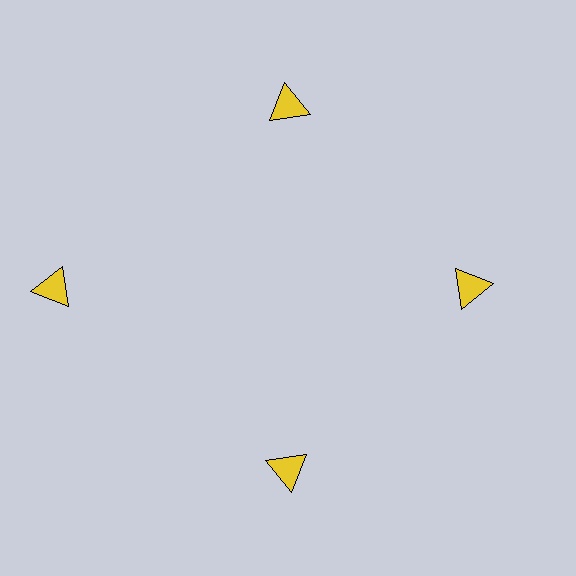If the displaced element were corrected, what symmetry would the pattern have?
It would have 4-fold rotational symmetry — the pattern would map onto itself every 90 degrees.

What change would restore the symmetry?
The symmetry would be restored by moving it inward, back onto the ring so that all 4 triangles sit at equal angles and equal distance from the center.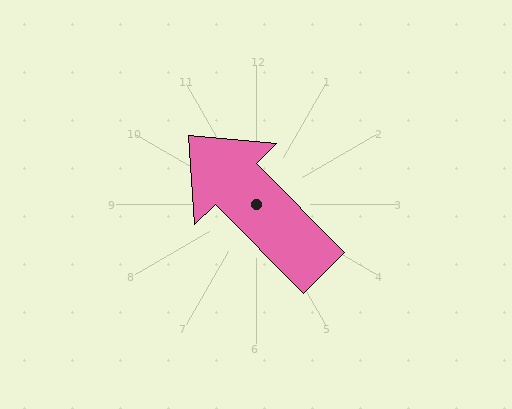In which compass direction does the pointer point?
Northwest.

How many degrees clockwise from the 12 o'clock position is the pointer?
Approximately 315 degrees.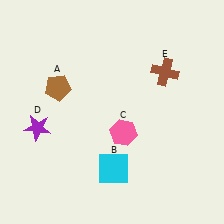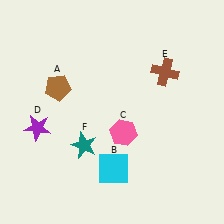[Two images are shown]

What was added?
A teal star (F) was added in Image 2.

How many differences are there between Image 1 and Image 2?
There is 1 difference between the two images.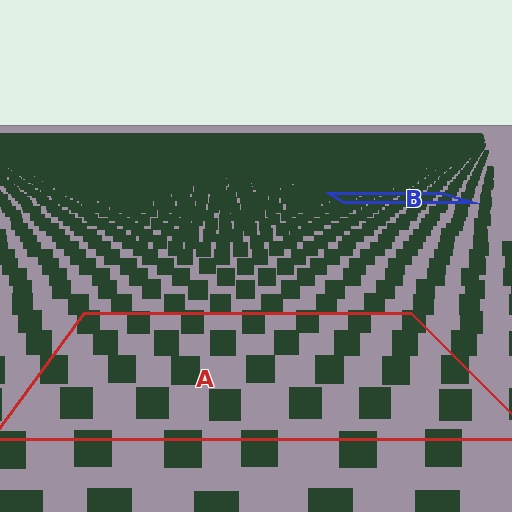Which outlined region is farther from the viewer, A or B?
Region B is farther from the viewer — the texture elements inside it appear smaller and more densely packed.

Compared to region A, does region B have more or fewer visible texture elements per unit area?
Region B has more texture elements per unit area — they are packed more densely because it is farther away.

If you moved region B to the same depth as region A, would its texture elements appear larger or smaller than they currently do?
They would appear larger. At a closer depth, the same texture elements are projected at a bigger on-screen size.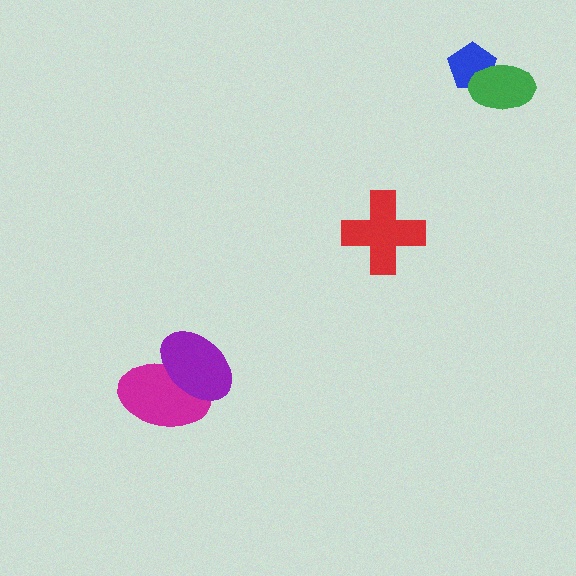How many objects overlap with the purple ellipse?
1 object overlaps with the purple ellipse.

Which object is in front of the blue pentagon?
The green ellipse is in front of the blue pentagon.